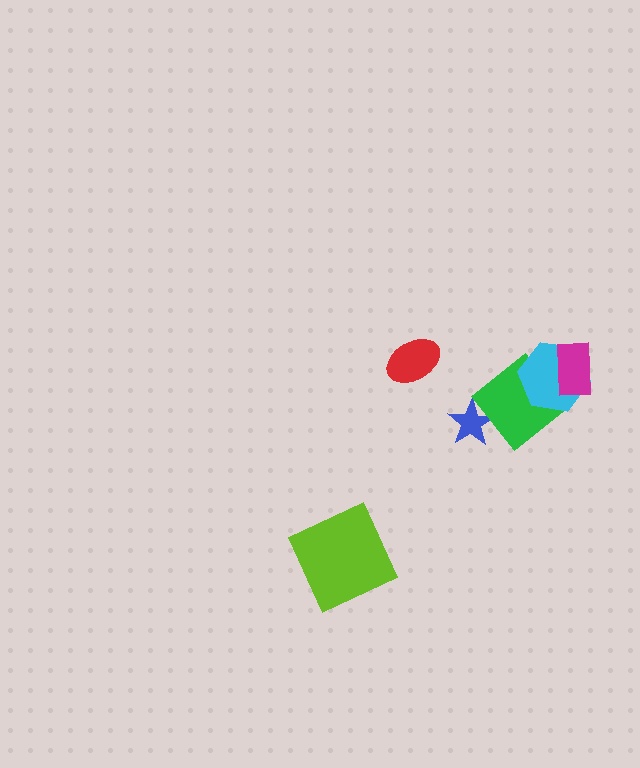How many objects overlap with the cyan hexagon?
2 objects overlap with the cyan hexagon.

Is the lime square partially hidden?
No, no other shape covers it.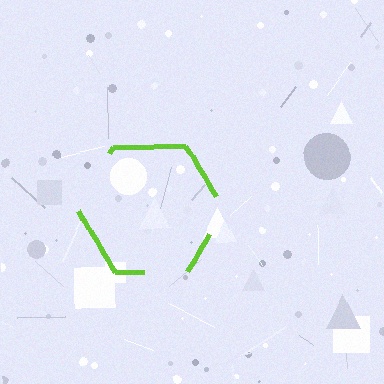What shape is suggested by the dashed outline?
The dashed outline suggests a hexagon.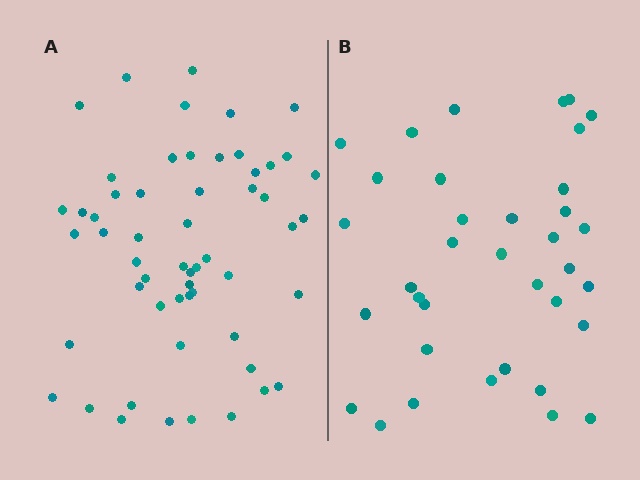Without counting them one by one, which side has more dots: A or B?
Region A (the left region) has more dots.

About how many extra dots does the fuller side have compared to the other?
Region A has approximately 20 more dots than region B.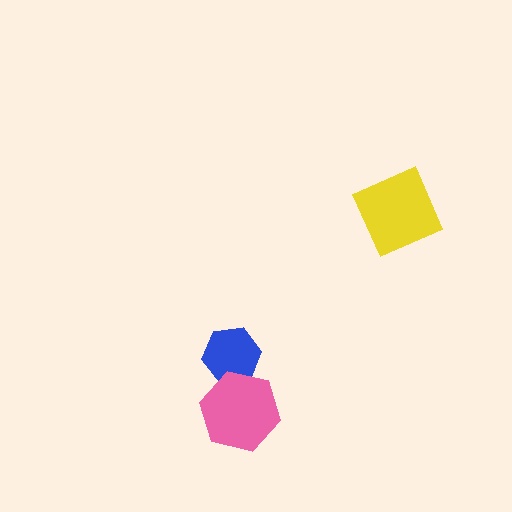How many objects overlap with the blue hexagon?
1 object overlaps with the blue hexagon.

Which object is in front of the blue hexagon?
The pink hexagon is in front of the blue hexagon.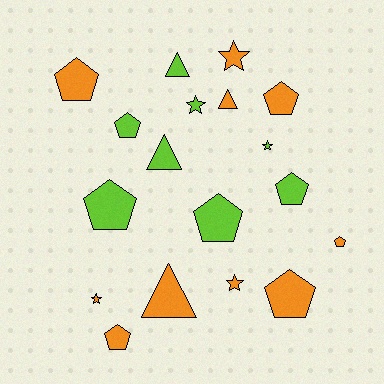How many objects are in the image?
There are 18 objects.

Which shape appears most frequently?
Pentagon, with 9 objects.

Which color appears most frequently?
Orange, with 10 objects.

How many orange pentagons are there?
There are 5 orange pentagons.